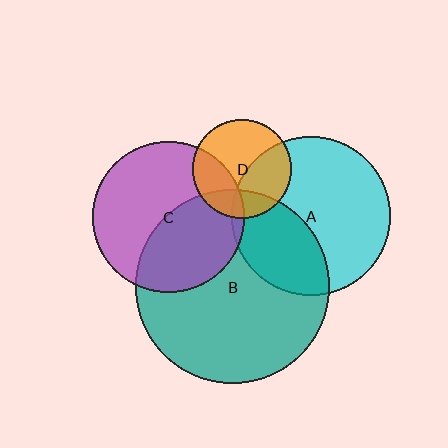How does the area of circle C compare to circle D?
Approximately 2.4 times.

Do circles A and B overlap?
Yes.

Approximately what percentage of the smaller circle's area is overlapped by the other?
Approximately 35%.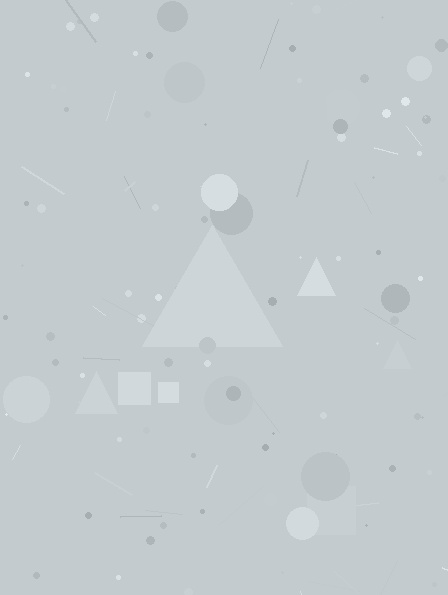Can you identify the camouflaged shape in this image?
The camouflaged shape is a triangle.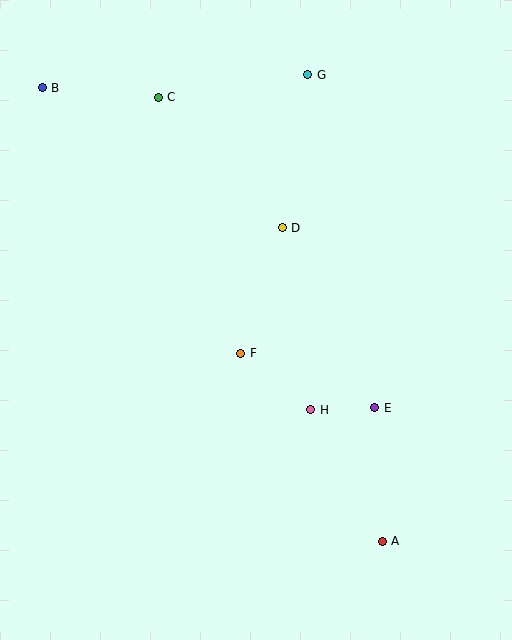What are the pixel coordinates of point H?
Point H is at (311, 410).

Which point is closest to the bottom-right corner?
Point A is closest to the bottom-right corner.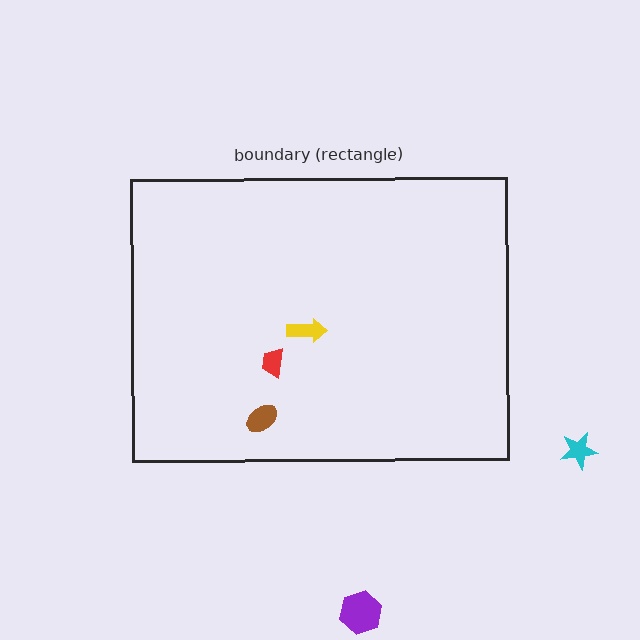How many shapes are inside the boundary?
3 inside, 2 outside.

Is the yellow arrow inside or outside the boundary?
Inside.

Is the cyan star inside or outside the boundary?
Outside.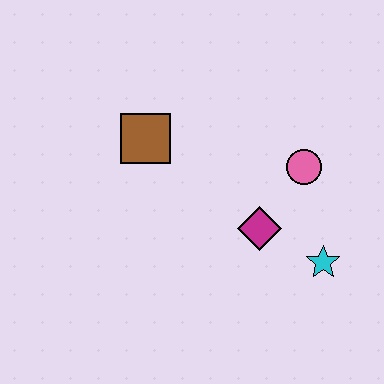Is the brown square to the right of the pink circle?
No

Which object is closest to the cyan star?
The magenta diamond is closest to the cyan star.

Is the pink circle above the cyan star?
Yes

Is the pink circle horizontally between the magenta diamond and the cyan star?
Yes